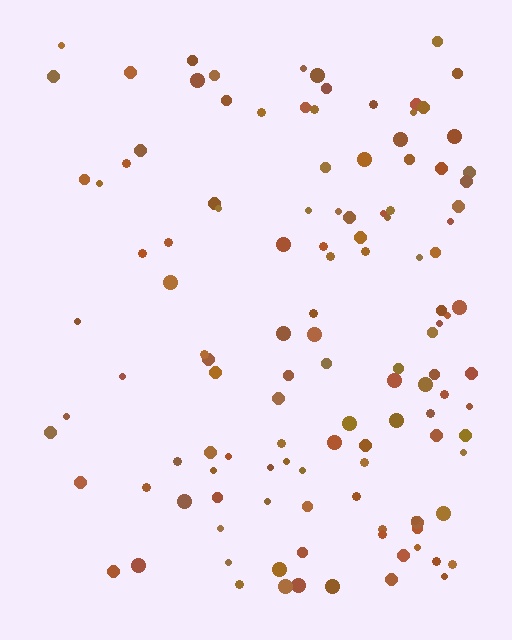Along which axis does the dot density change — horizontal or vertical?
Horizontal.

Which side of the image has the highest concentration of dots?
The right.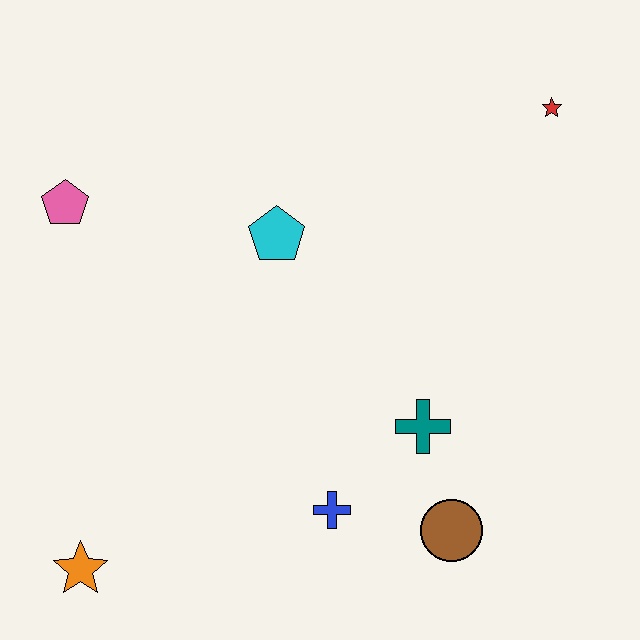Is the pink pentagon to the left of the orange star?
Yes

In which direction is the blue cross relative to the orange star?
The blue cross is to the right of the orange star.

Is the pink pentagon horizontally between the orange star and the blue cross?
No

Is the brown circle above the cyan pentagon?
No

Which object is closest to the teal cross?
The brown circle is closest to the teal cross.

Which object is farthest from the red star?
The orange star is farthest from the red star.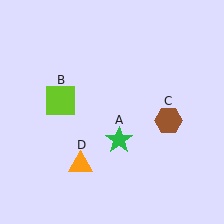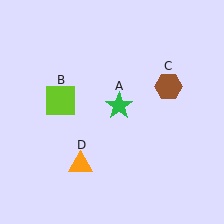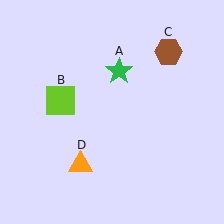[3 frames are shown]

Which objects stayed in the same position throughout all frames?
Lime square (object B) and orange triangle (object D) remained stationary.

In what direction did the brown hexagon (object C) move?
The brown hexagon (object C) moved up.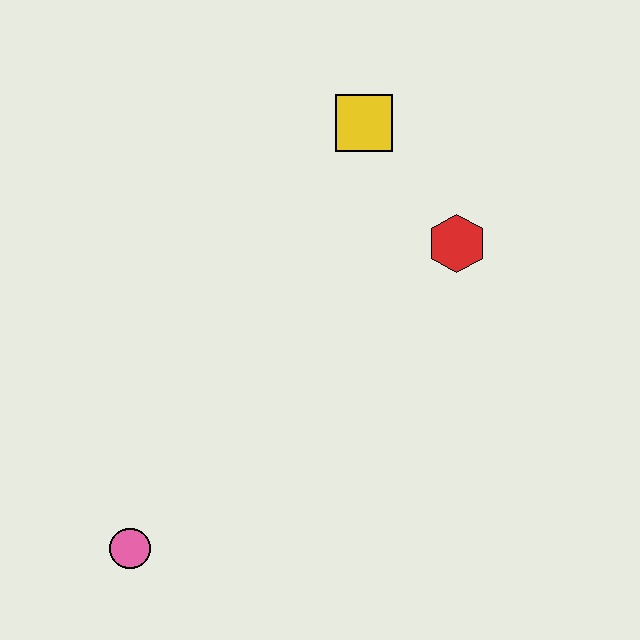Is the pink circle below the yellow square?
Yes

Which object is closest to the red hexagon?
The yellow square is closest to the red hexagon.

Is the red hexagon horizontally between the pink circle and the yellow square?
No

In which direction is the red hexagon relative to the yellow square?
The red hexagon is below the yellow square.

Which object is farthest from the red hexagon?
The pink circle is farthest from the red hexagon.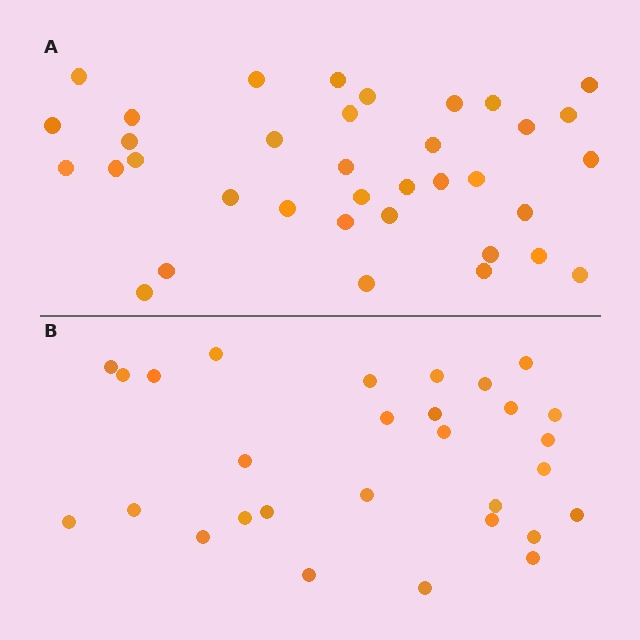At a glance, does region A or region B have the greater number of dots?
Region A (the top region) has more dots.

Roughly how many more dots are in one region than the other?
Region A has roughly 8 or so more dots than region B.